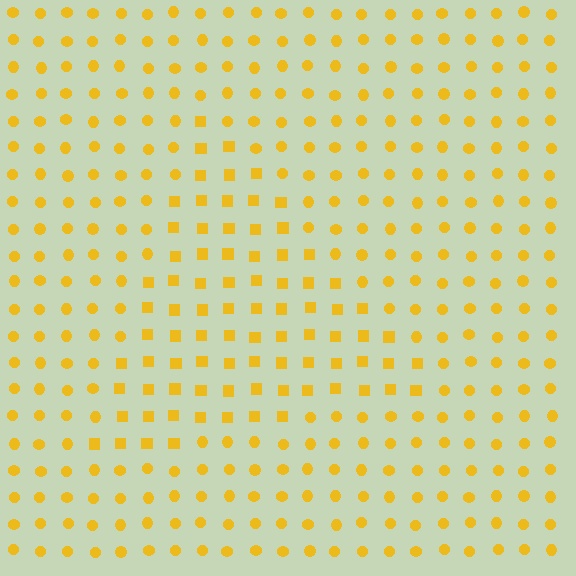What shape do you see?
I see a triangle.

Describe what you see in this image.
The image is filled with small yellow elements arranged in a uniform grid. A triangle-shaped region contains squares, while the surrounding area contains circles. The boundary is defined purely by the change in element shape.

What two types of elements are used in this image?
The image uses squares inside the triangle region and circles outside it.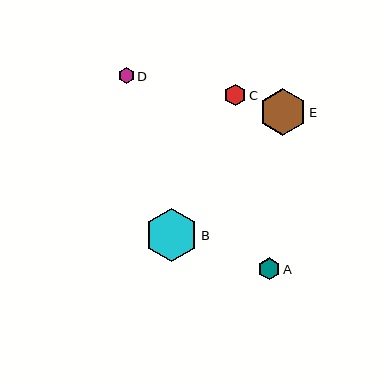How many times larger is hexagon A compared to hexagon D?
Hexagon A is approximately 1.4 times the size of hexagon D.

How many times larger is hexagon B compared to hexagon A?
Hexagon B is approximately 2.4 times the size of hexagon A.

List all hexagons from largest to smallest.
From largest to smallest: B, E, A, C, D.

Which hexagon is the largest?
Hexagon B is the largest with a size of approximately 53 pixels.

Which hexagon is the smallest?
Hexagon D is the smallest with a size of approximately 16 pixels.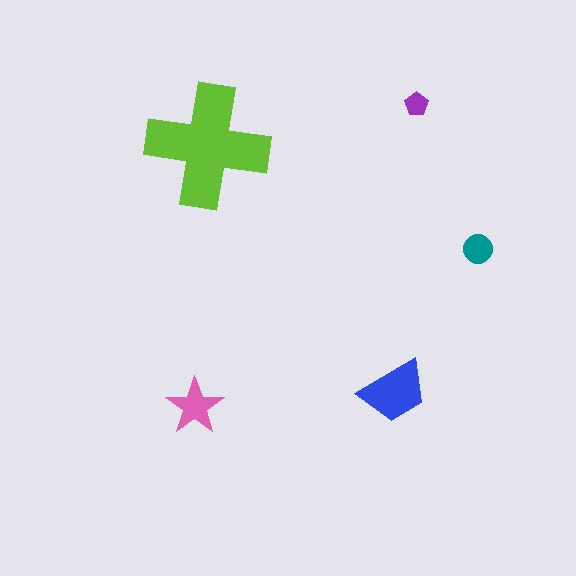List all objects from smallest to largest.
The purple pentagon, the teal circle, the pink star, the blue trapezoid, the lime cross.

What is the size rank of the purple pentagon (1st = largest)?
5th.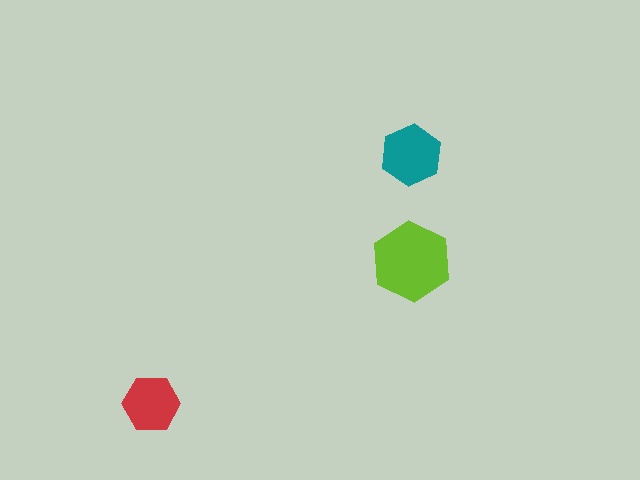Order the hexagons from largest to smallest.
the lime one, the teal one, the red one.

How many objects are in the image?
There are 3 objects in the image.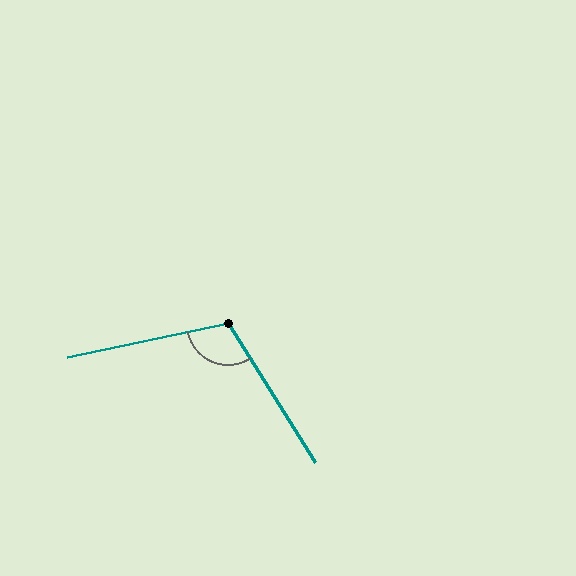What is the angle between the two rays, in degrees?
Approximately 110 degrees.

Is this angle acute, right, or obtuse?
It is obtuse.